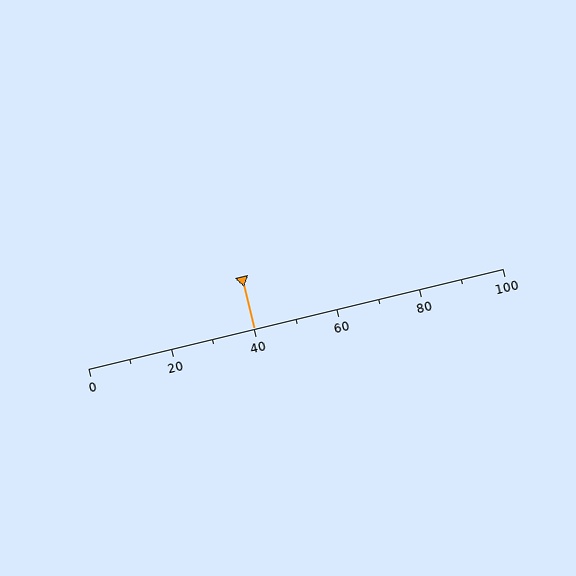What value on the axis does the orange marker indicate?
The marker indicates approximately 40.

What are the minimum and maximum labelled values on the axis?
The axis runs from 0 to 100.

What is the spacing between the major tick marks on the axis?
The major ticks are spaced 20 apart.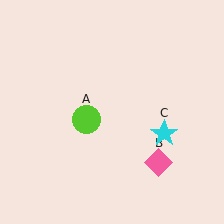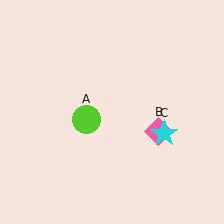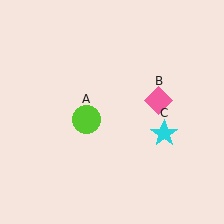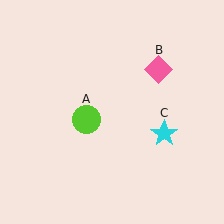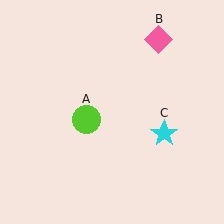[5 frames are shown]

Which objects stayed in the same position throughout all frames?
Lime circle (object A) and cyan star (object C) remained stationary.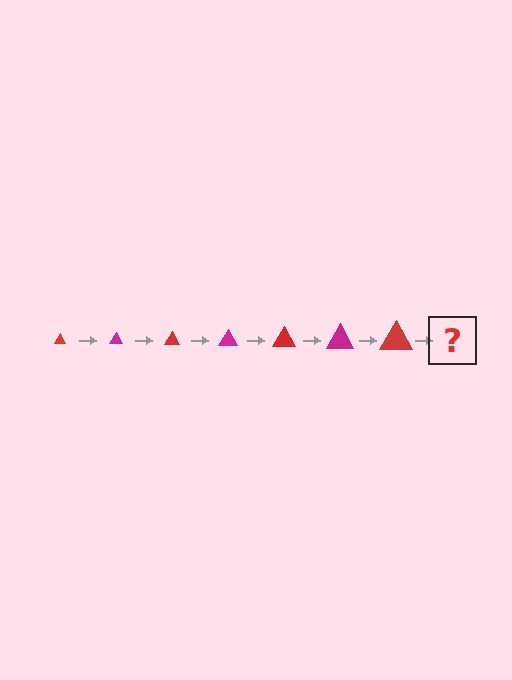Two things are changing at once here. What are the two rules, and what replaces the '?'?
The two rules are that the triangle grows larger each step and the color cycles through red and magenta. The '?' should be a magenta triangle, larger than the previous one.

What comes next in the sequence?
The next element should be a magenta triangle, larger than the previous one.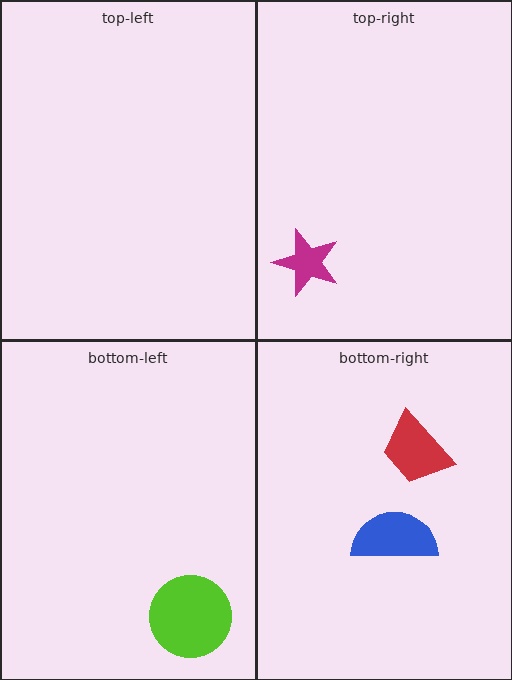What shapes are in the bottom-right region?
The blue semicircle, the red trapezoid.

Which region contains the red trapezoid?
The bottom-right region.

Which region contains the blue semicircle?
The bottom-right region.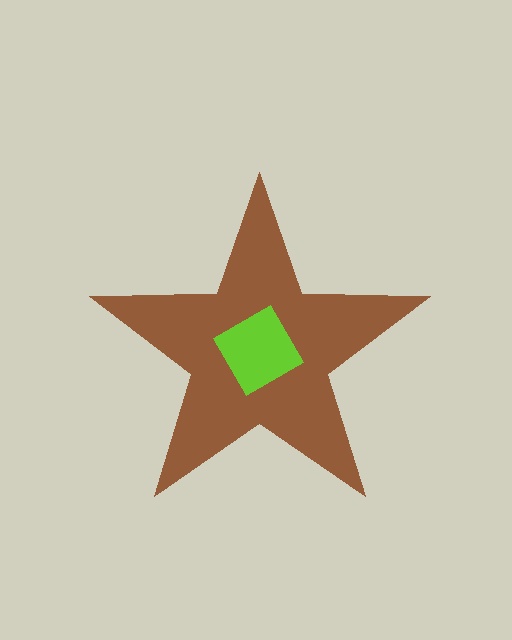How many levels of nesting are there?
2.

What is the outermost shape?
The brown star.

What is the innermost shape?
The lime diamond.